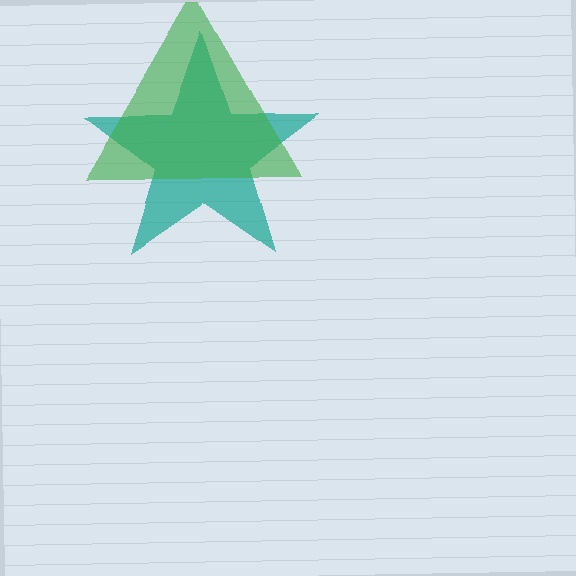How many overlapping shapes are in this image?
There are 2 overlapping shapes in the image.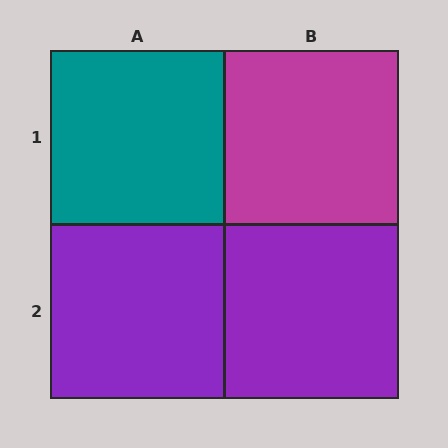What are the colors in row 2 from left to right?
Purple, purple.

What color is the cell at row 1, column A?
Teal.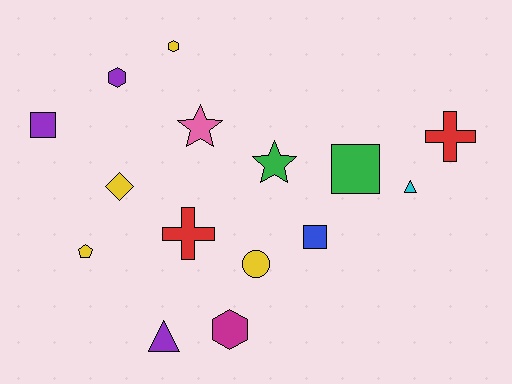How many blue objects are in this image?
There is 1 blue object.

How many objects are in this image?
There are 15 objects.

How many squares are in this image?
There are 3 squares.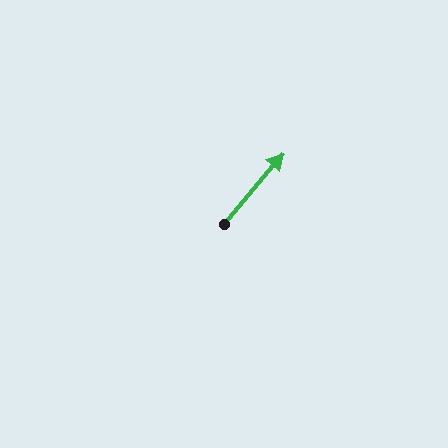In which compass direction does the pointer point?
Northeast.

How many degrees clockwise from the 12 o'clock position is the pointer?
Approximately 40 degrees.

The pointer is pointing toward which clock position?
Roughly 1 o'clock.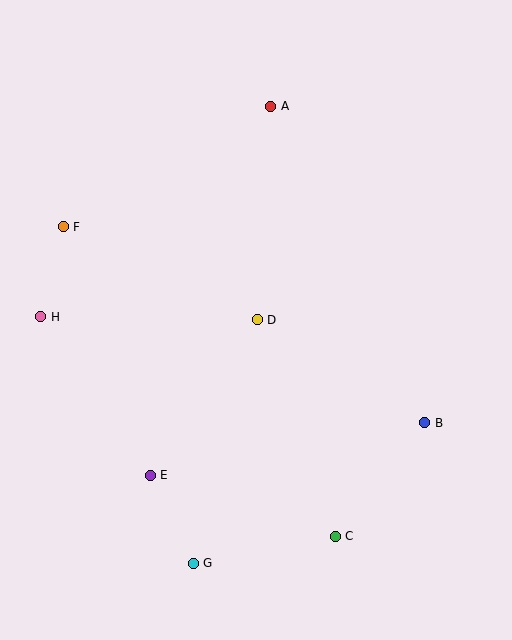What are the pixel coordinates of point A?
Point A is at (271, 106).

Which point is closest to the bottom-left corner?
Point G is closest to the bottom-left corner.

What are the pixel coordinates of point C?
Point C is at (335, 536).